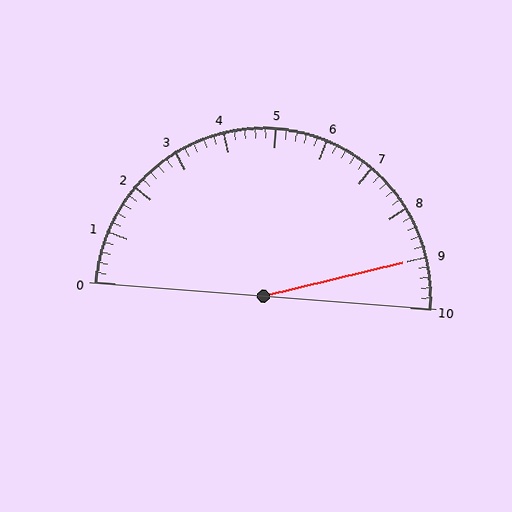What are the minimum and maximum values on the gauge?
The gauge ranges from 0 to 10.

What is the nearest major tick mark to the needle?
The nearest major tick mark is 9.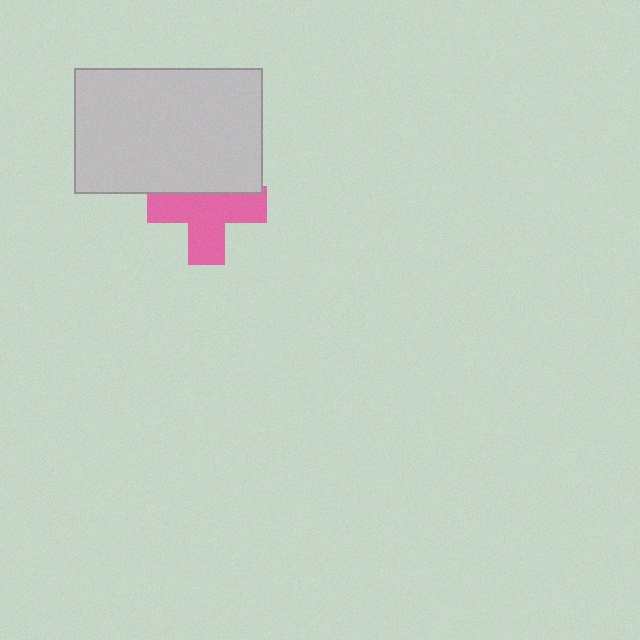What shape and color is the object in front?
The object in front is a light gray rectangle.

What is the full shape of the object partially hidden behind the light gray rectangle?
The partially hidden object is a pink cross.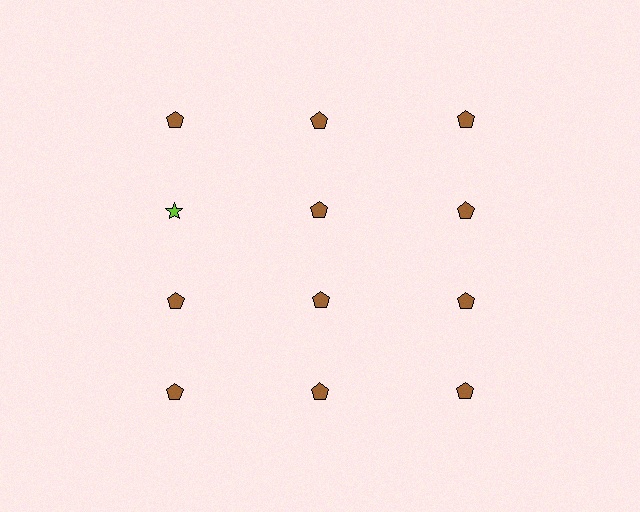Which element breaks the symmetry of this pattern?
The lime star in the second row, leftmost column breaks the symmetry. All other shapes are brown pentagons.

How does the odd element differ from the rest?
It differs in both color (lime instead of brown) and shape (star instead of pentagon).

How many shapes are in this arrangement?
There are 12 shapes arranged in a grid pattern.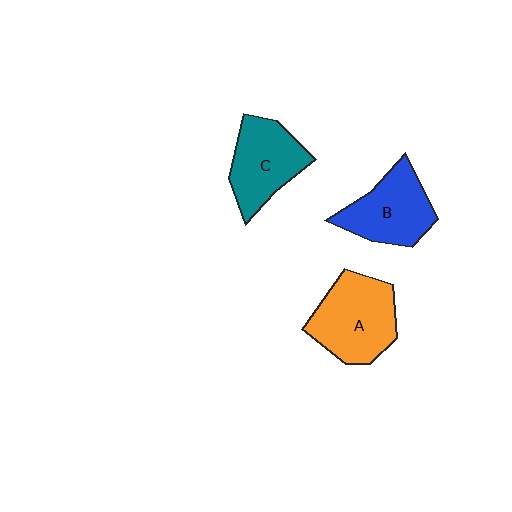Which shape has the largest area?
Shape A (orange).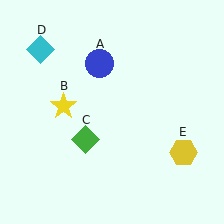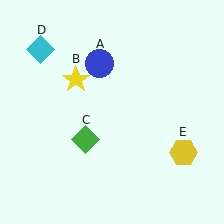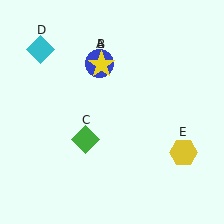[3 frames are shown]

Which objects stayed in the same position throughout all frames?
Blue circle (object A) and green diamond (object C) and cyan diamond (object D) and yellow hexagon (object E) remained stationary.